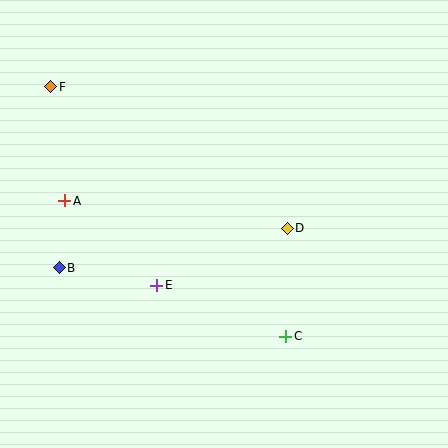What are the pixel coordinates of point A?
Point A is at (65, 201).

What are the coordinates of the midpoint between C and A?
The midpoint between C and A is at (175, 268).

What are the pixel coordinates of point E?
Point E is at (157, 285).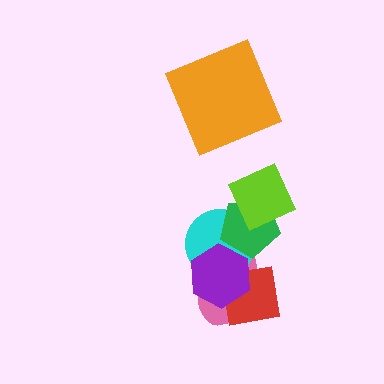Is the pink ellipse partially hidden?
Yes, it is partially covered by another shape.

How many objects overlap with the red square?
2 objects overlap with the red square.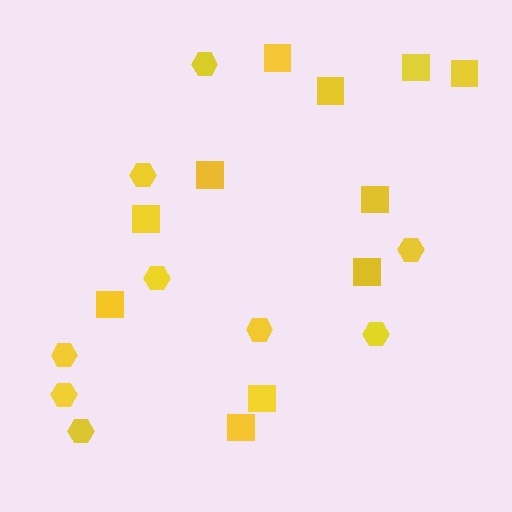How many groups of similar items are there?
There are 2 groups: one group of squares (11) and one group of hexagons (9).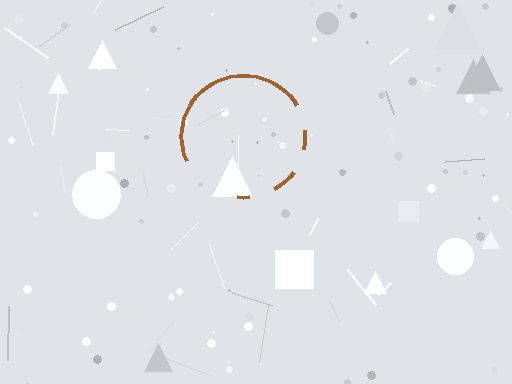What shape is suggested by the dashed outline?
The dashed outline suggests a circle.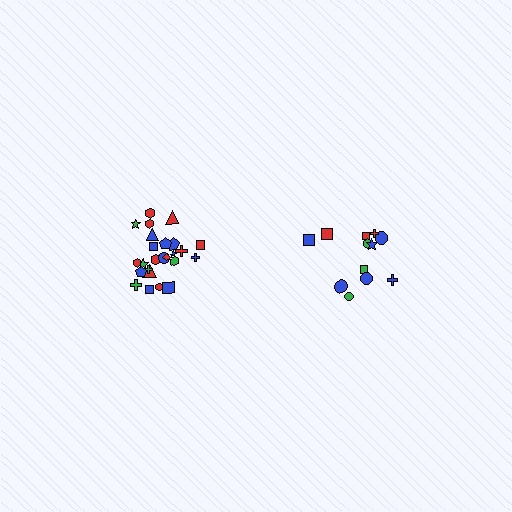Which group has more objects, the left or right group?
The left group.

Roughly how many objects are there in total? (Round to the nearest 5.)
Roughly 35 objects in total.